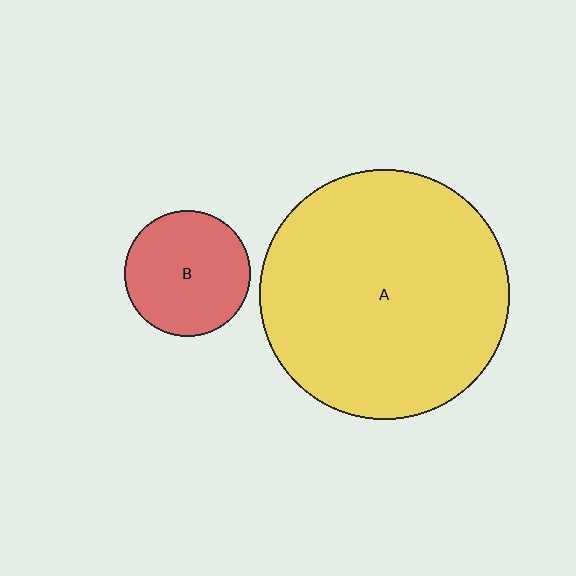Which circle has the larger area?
Circle A (yellow).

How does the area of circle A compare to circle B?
Approximately 3.9 times.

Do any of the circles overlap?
No, none of the circles overlap.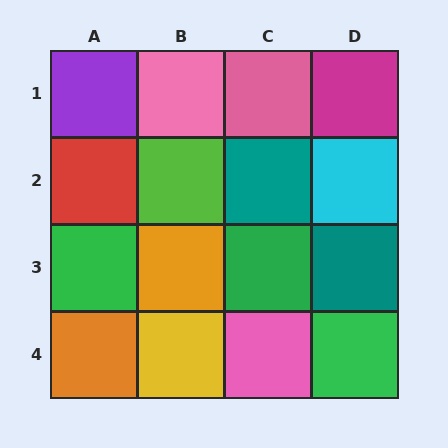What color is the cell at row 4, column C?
Pink.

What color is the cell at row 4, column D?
Green.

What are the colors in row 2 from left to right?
Red, lime, teal, cyan.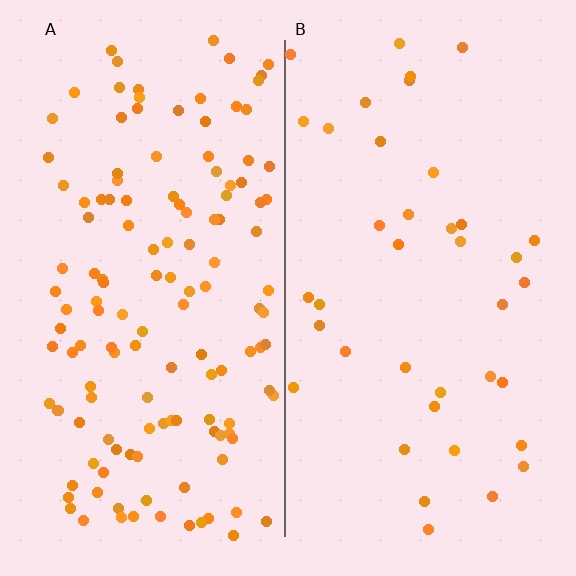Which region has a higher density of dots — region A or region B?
A (the left).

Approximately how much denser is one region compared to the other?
Approximately 3.5× — region A over region B.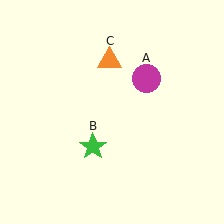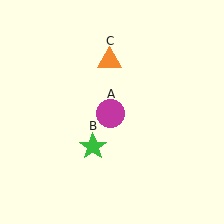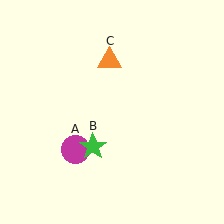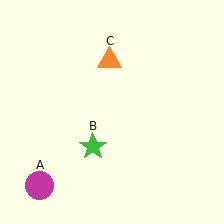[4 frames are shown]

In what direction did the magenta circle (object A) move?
The magenta circle (object A) moved down and to the left.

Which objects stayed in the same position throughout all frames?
Green star (object B) and orange triangle (object C) remained stationary.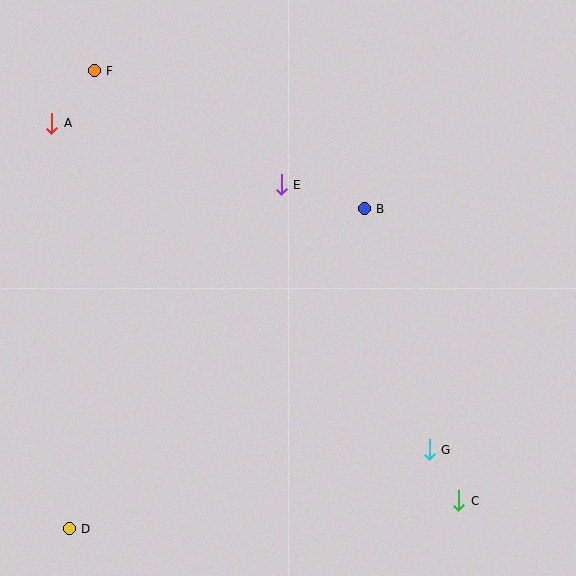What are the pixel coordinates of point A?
Point A is at (52, 123).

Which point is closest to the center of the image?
Point E at (281, 185) is closest to the center.